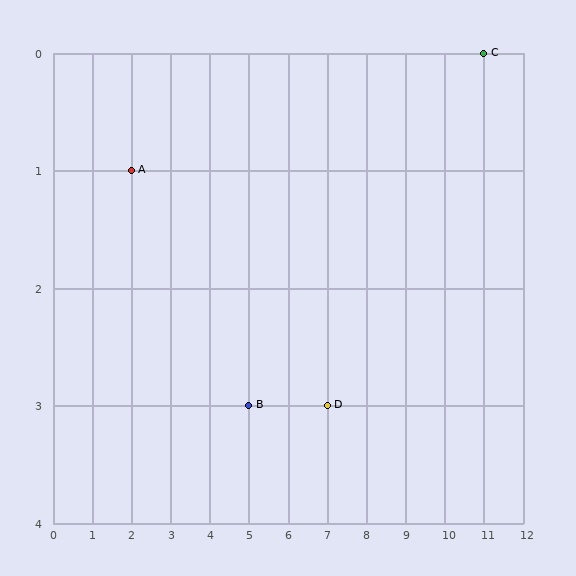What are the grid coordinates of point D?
Point D is at grid coordinates (7, 3).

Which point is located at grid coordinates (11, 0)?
Point C is at (11, 0).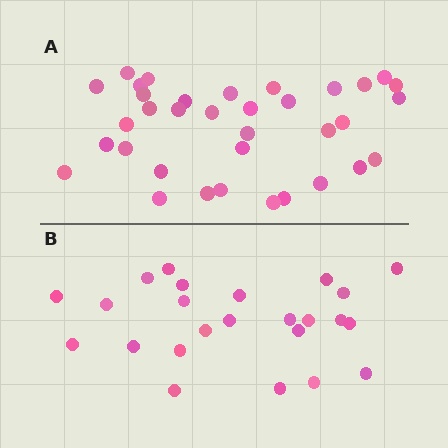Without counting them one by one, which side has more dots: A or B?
Region A (the top region) has more dots.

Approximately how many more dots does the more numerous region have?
Region A has roughly 12 or so more dots than region B.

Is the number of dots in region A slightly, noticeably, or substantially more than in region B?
Region A has substantially more. The ratio is roughly 1.5 to 1.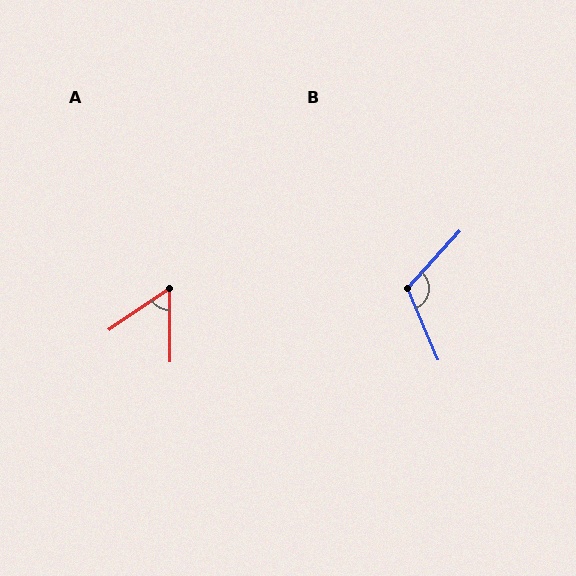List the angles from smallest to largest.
A (56°), B (114°).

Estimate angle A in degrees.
Approximately 56 degrees.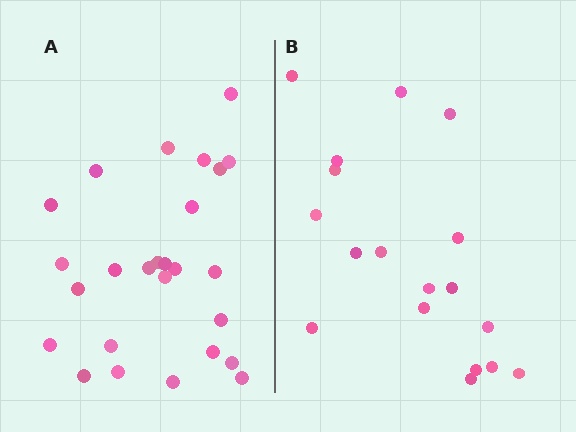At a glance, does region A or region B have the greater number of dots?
Region A (the left region) has more dots.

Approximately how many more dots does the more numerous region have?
Region A has roughly 8 or so more dots than region B.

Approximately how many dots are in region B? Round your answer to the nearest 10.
About 20 dots. (The exact count is 18, which rounds to 20.)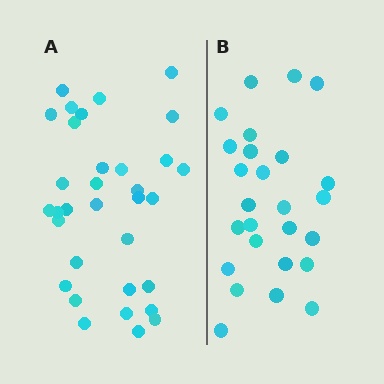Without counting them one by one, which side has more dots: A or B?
Region A (the left region) has more dots.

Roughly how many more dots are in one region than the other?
Region A has roughly 8 or so more dots than region B.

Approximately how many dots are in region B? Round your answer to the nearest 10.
About 30 dots. (The exact count is 26, which rounds to 30.)